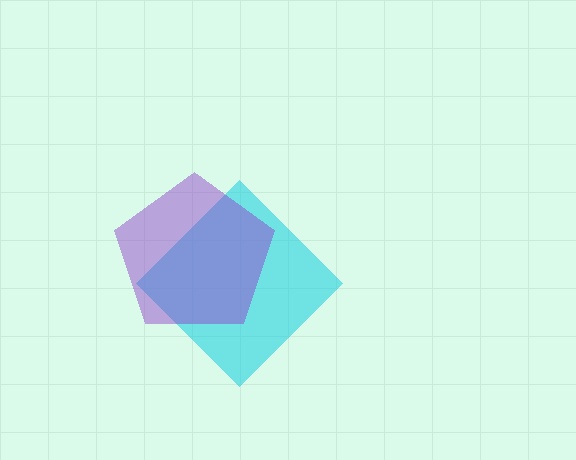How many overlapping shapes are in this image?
There are 2 overlapping shapes in the image.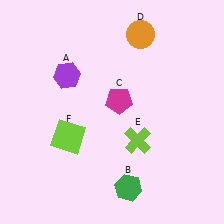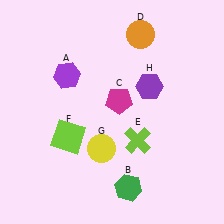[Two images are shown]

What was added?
A yellow circle (G), a purple hexagon (H) were added in Image 2.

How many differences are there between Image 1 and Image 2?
There are 2 differences between the two images.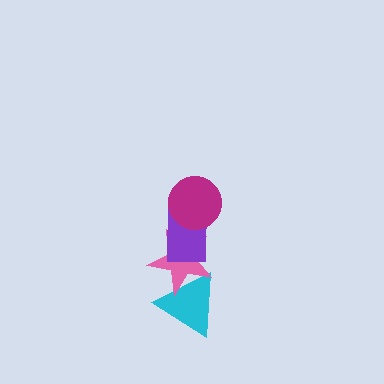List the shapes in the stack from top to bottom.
From top to bottom: the magenta circle, the purple rectangle, the pink star, the cyan triangle.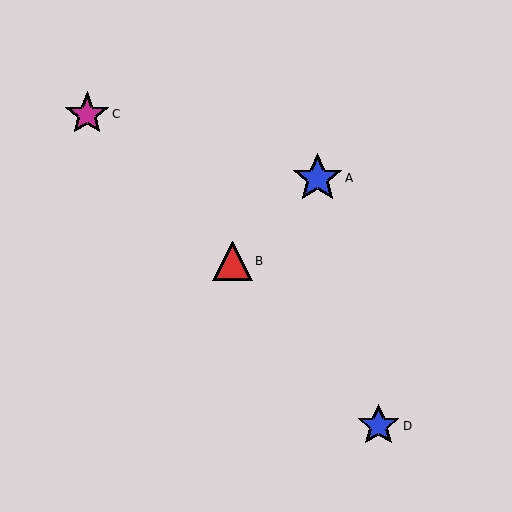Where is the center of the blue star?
The center of the blue star is at (317, 178).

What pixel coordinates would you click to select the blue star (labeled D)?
Click at (379, 426) to select the blue star D.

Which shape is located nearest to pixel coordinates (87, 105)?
The magenta star (labeled C) at (87, 114) is nearest to that location.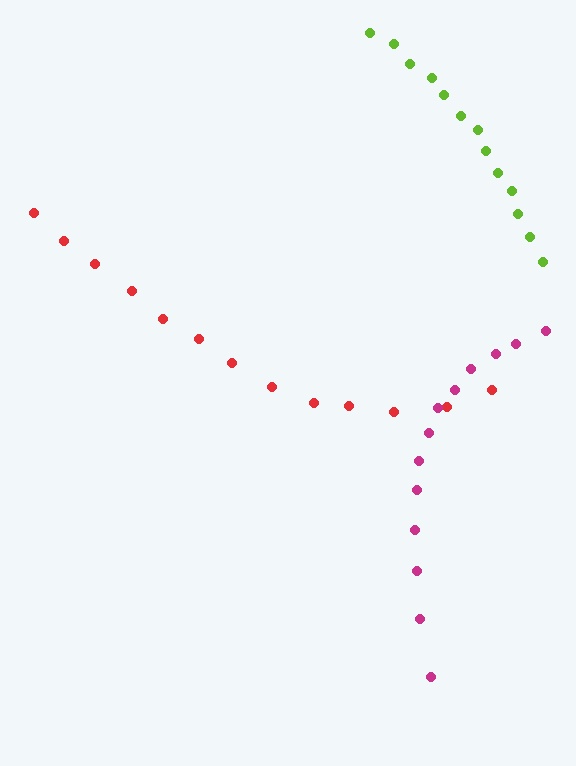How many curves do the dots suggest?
There are 3 distinct paths.